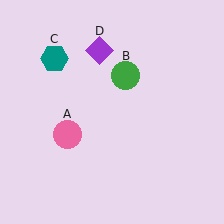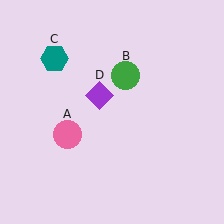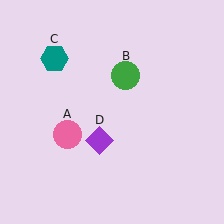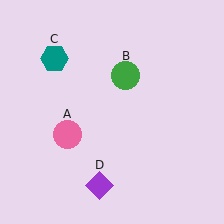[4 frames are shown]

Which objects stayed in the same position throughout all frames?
Pink circle (object A) and green circle (object B) and teal hexagon (object C) remained stationary.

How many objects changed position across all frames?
1 object changed position: purple diamond (object D).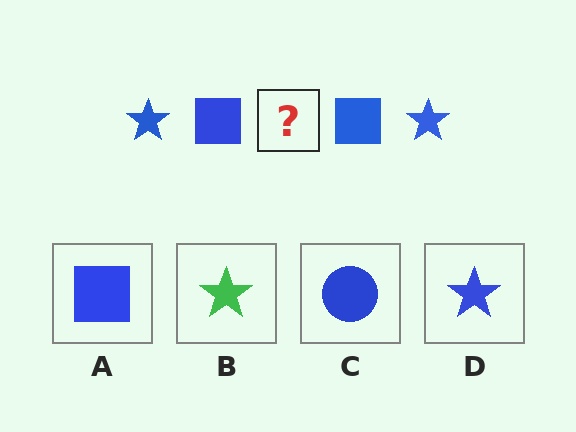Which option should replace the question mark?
Option D.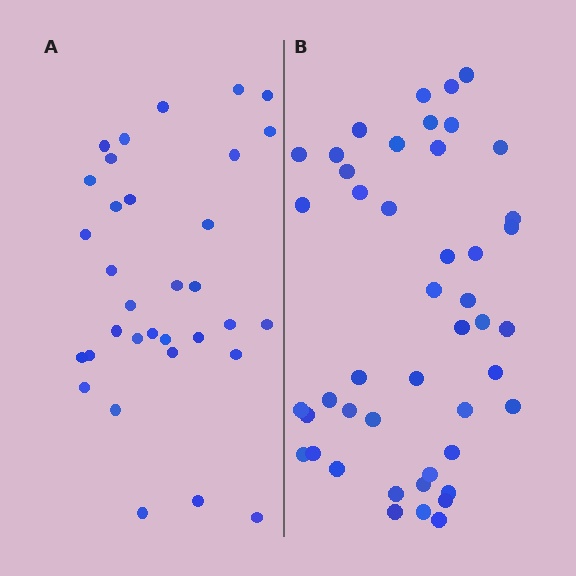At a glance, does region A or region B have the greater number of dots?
Region B (the right region) has more dots.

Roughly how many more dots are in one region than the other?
Region B has approximately 15 more dots than region A.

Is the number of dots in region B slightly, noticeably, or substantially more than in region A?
Region B has noticeably more, but not dramatically so. The ratio is roughly 1.4 to 1.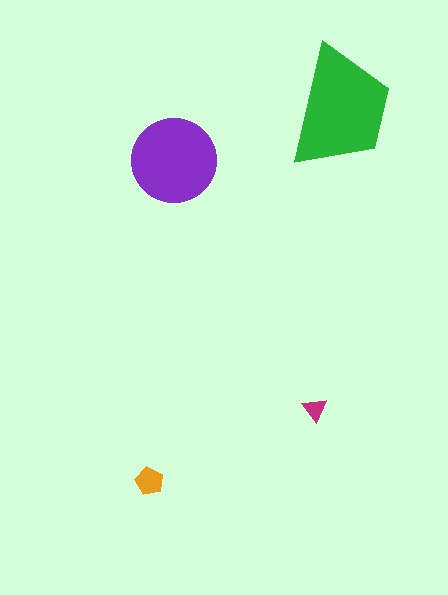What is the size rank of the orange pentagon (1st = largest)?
3rd.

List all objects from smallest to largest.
The magenta triangle, the orange pentagon, the purple circle, the green trapezoid.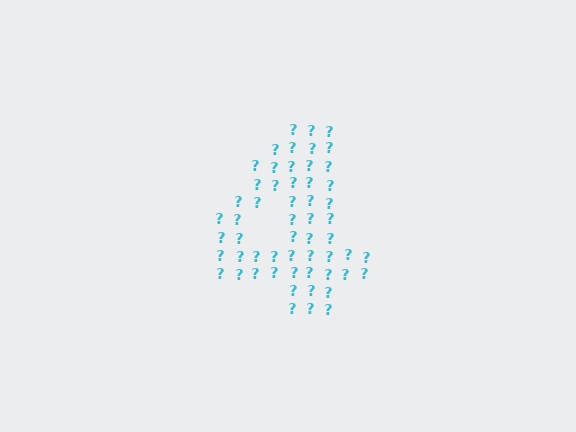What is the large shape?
The large shape is the digit 4.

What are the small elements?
The small elements are question marks.